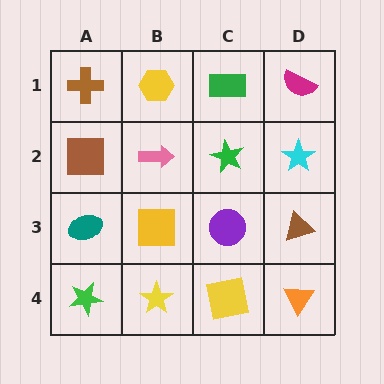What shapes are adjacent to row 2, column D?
A magenta semicircle (row 1, column D), a brown triangle (row 3, column D), a green star (row 2, column C).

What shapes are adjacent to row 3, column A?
A brown square (row 2, column A), a green star (row 4, column A), a yellow square (row 3, column B).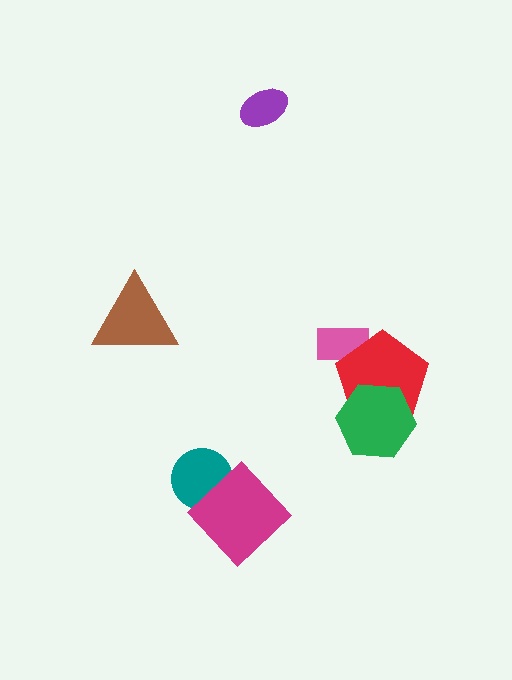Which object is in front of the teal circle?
The magenta diamond is in front of the teal circle.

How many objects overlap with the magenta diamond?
1 object overlaps with the magenta diamond.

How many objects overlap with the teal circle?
1 object overlaps with the teal circle.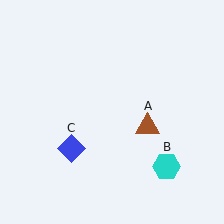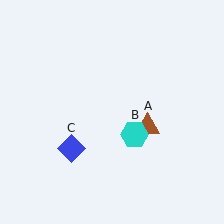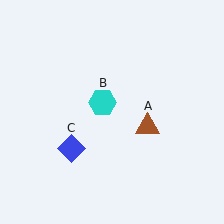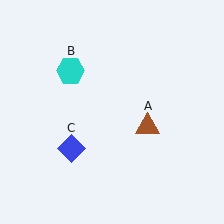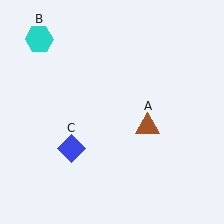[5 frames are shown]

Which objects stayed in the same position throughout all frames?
Brown triangle (object A) and blue diamond (object C) remained stationary.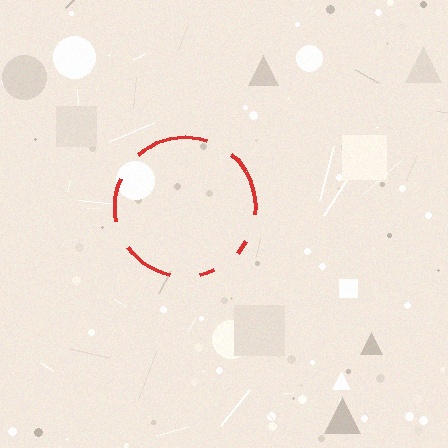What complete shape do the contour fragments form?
The contour fragments form a circle.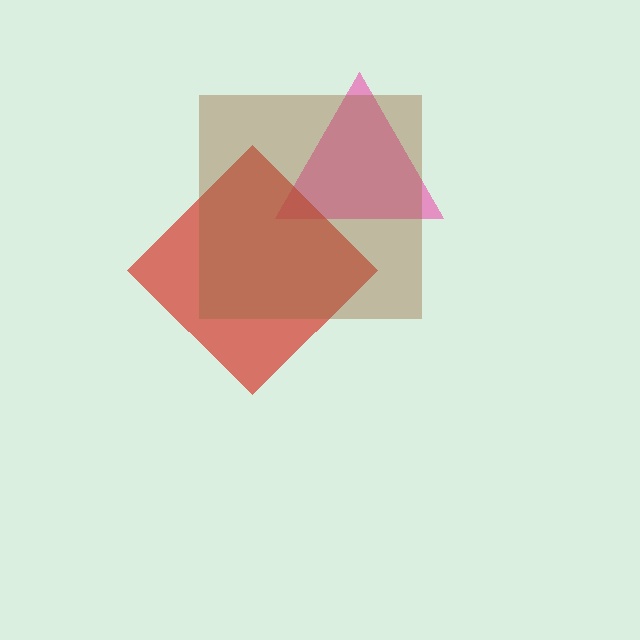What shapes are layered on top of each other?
The layered shapes are: a pink triangle, a red diamond, a brown square.